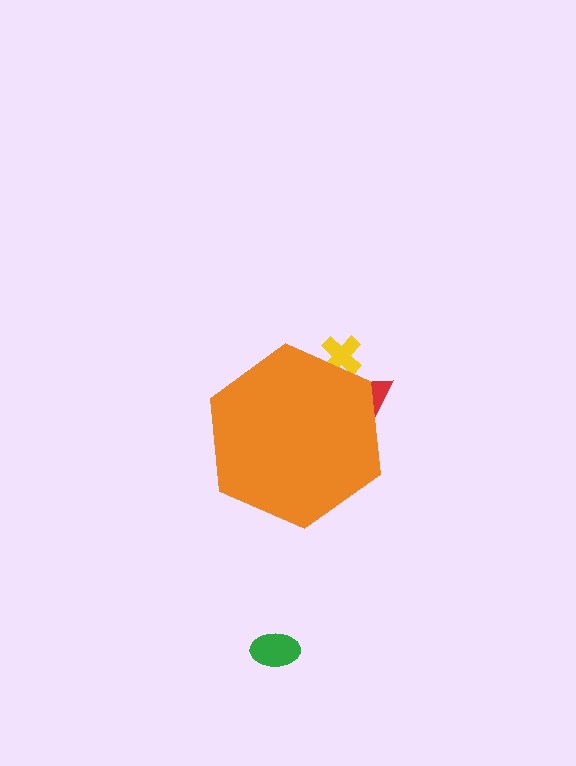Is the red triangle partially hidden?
Yes, the red triangle is partially hidden behind the orange hexagon.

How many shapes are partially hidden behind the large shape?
2 shapes are partially hidden.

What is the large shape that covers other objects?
An orange hexagon.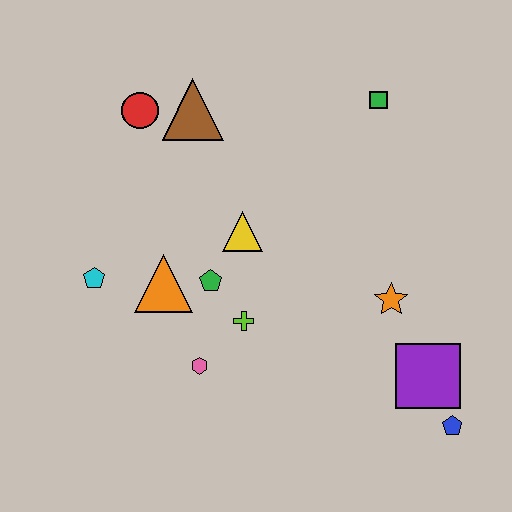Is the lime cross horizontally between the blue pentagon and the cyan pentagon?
Yes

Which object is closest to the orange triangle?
The green pentagon is closest to the orange triangle.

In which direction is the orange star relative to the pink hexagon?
The orange star is to the right of the pink hexagon.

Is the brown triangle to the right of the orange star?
No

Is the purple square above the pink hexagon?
No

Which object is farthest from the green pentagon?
The blue pentagon is farthest from the green pentagon.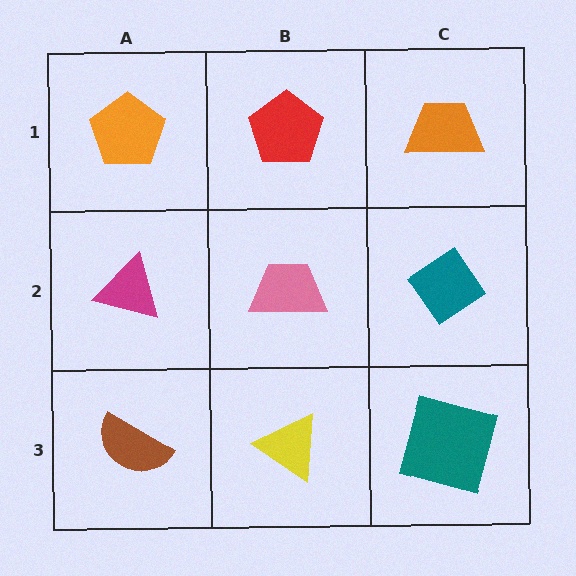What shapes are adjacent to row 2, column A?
An orange pentagon (row 1, column A), a brown semicircle (row 3, column A), a pink trapezoid (row 2, column B).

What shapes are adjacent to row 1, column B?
A pink trapezoid (row 2, column B), an orange pentagon (row 1, column A), an orange trapezoid (row 1, column C).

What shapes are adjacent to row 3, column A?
A magenta triangle (row 2, column A), a yellow triangle (row 3, column B).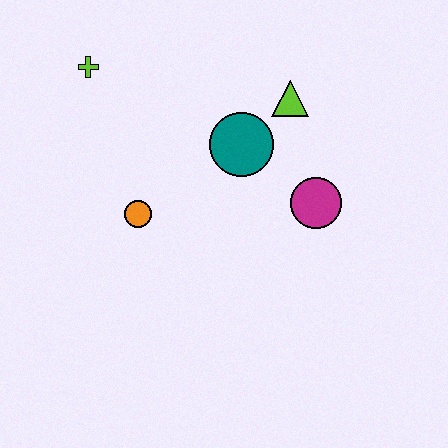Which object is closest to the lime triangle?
The teal circle is closest to the lime triangle.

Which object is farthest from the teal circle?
The lime cross is farthest from the teal circle.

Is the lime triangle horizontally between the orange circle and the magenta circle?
Yes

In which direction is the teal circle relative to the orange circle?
The teal circle is to the right of the orange circle.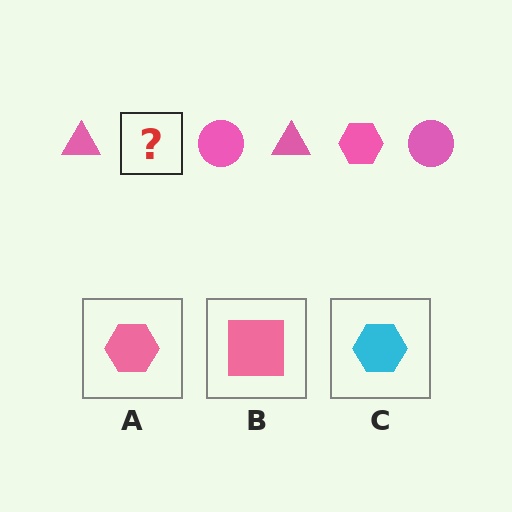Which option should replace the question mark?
Option A.